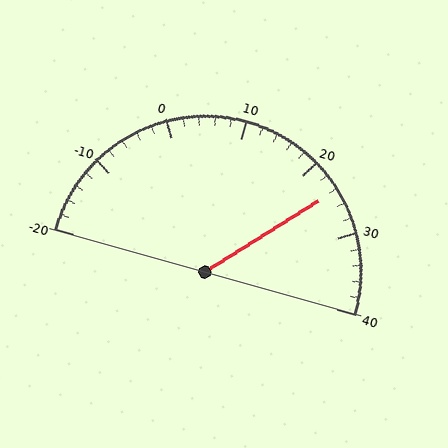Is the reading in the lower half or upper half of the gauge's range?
The reading is in the upper half of the range (-20 to 40).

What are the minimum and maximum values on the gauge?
The gauge ranges from -20 to 40.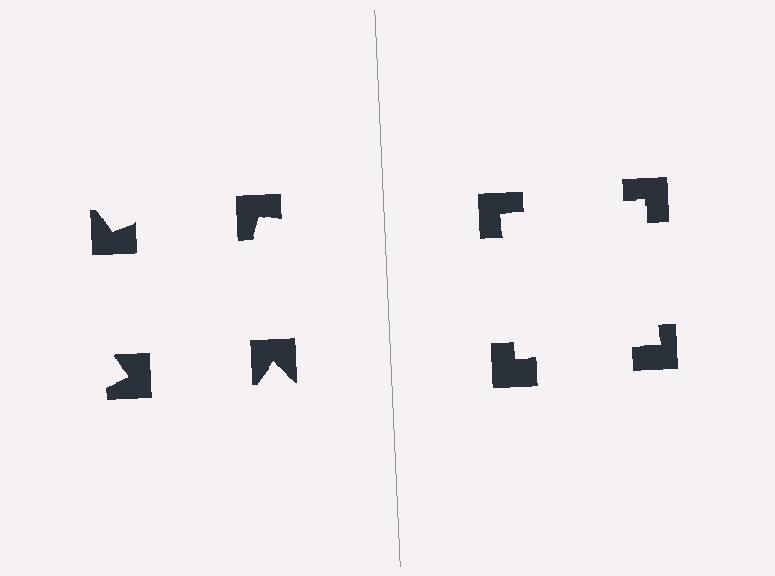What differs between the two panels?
The notched squares are positioned identically on both sides; only the wedge orientations differ. On the right they align to a square; on the left they are misaligned.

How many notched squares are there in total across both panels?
8 — 4 on each side.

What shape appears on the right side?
An illusory square.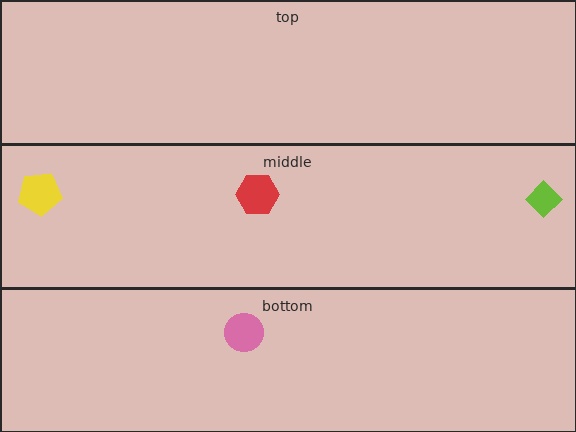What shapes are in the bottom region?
The pink circle.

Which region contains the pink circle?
The bottom region.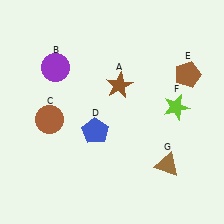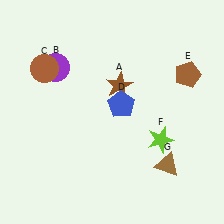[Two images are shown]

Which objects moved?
The objects that moved are: the brown circle (C), the blue pentagon (D), the lime star (F).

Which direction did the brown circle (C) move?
The brown circle (C) moved up.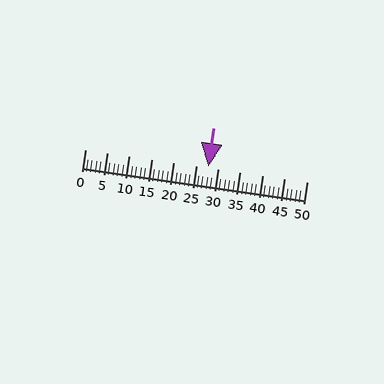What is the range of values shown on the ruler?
The ruler shows values from 0 to 50.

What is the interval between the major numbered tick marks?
The major tick marks are spaced 5 units apart.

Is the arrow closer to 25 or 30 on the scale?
The arrow is closer to 30.